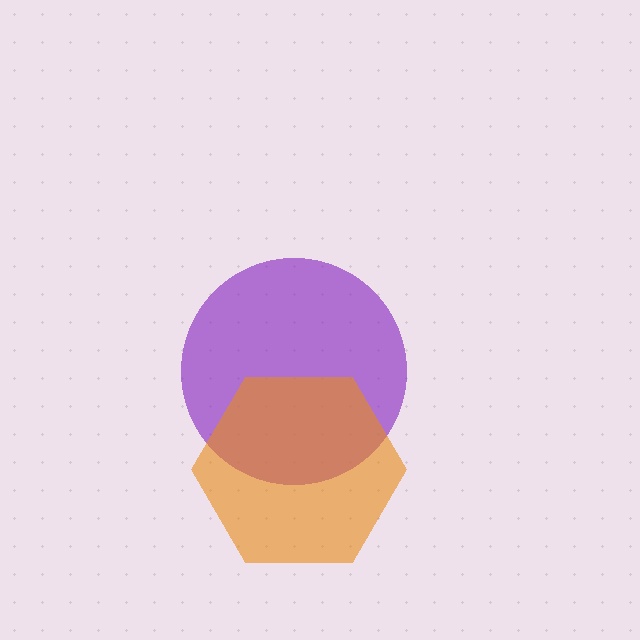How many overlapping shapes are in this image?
There are 2 overlapping shapes in the image.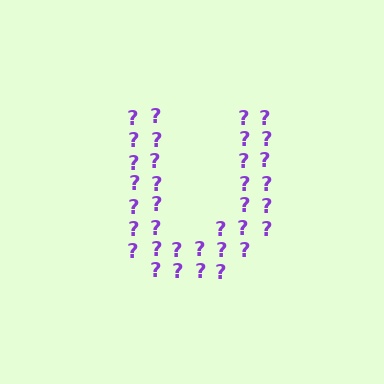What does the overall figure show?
The overall figure shows the letter U.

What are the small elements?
The small elements are question marks.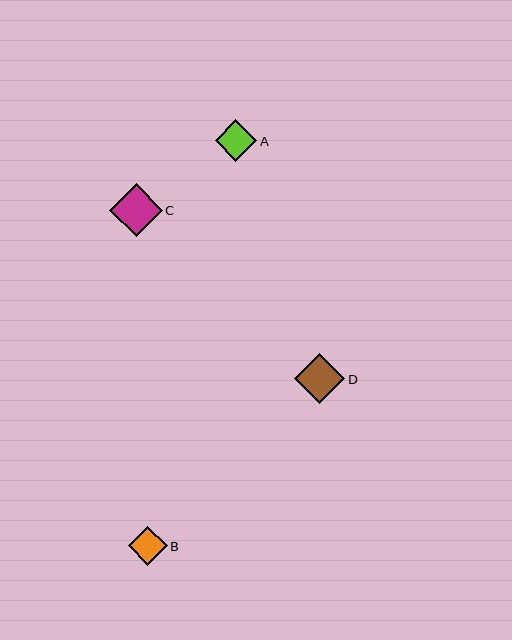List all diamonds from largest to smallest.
From largest to smallest: C, D, A, B.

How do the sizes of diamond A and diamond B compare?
Diamond A and diamond B are approximately the same size.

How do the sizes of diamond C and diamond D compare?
Diamond C and diamond D are approximately the same size.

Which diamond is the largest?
Diamond C is the largest with a size of approximately 53 pixels.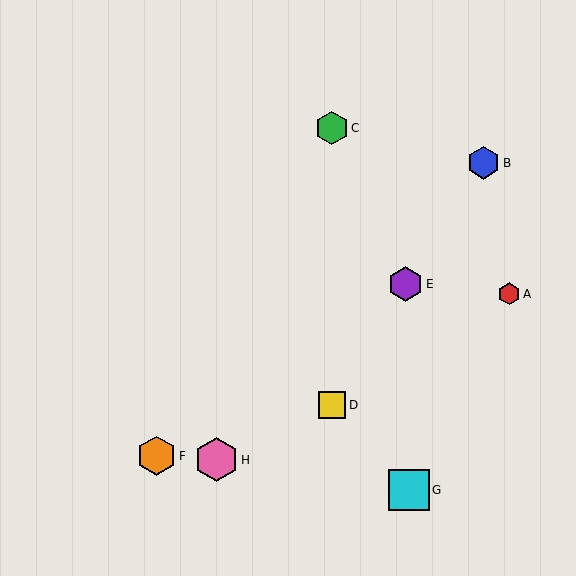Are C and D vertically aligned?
Yes, both are at x≈332.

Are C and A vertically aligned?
No, C is at x≈332 and A is at x≈509.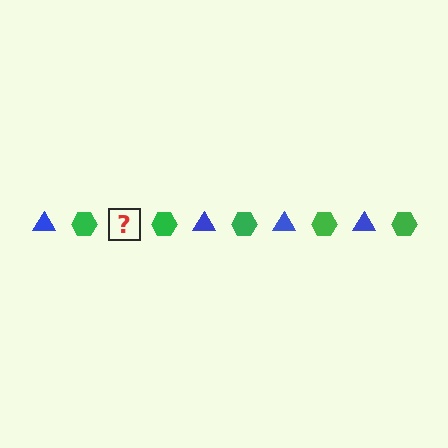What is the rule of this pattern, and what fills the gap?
The rule is that the pattern alternates between blue triangle and green hexagon. The gap should be filled with a blue triangle.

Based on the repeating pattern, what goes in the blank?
The blank should be a blue triangle.